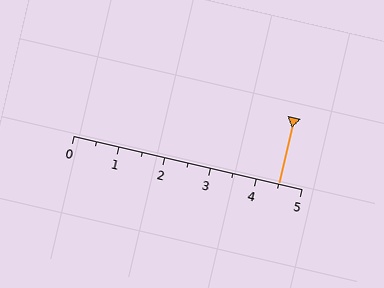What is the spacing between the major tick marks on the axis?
The major ticks are spaced 1 apart.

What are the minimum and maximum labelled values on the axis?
The axis runs from 0 to 5.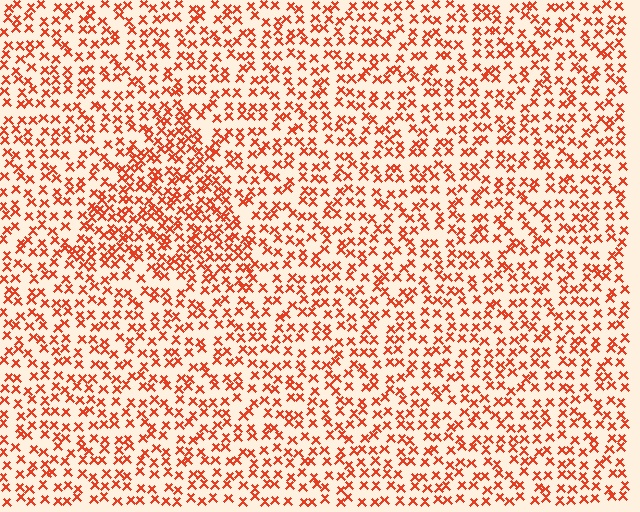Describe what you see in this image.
The image contains small red elements arranged at two different densities. A triangle-shaped region is visible where the elements are more densely packed than the surrounding area.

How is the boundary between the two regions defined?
The boundary is defined by a change in element density (approximately 1.6x ratio). All elements are the same color, size, and shape.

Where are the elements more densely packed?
The elements are more densely packed inside the triangle boundary.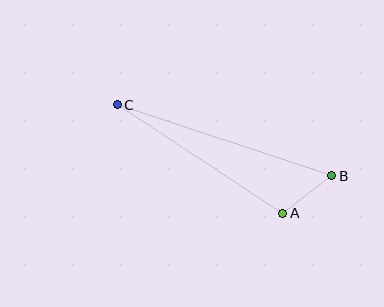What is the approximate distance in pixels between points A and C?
The distance between A and C is approximately 198 pixels.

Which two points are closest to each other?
Points A and B are closest to each other.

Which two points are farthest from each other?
Points B and C are farthest from each other.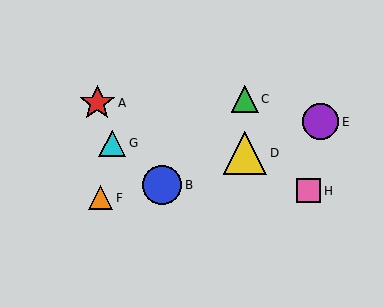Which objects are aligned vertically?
Objects C, D are aligned vertically.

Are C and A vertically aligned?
No, C is at x≈245 and A is at x≈97.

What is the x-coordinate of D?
Object D is at x≈245.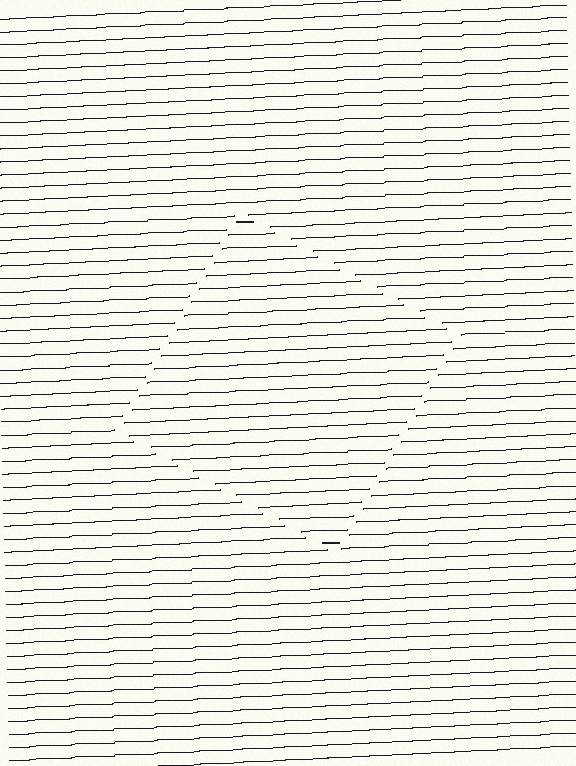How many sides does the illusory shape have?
4 sides — the line-ends trace a square.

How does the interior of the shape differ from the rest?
The interior of the shape contains the same grating, shifted by half a period — the contour is defined by the phase discontinuity where line-ends from the inner and outer gratings abut.